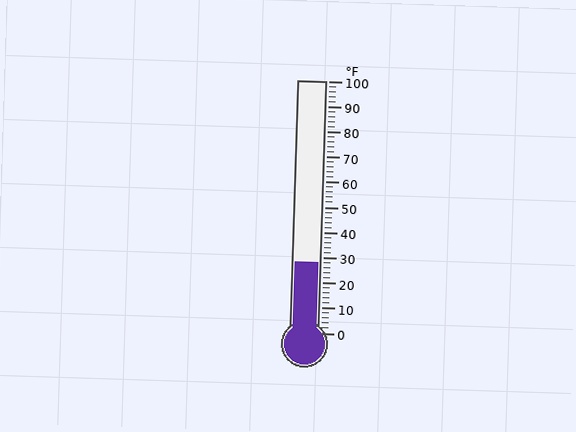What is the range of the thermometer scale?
The thermometer scale ranges from 0°F to 100°F.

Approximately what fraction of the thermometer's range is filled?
The thermometer is filled to approximately 30% of its range.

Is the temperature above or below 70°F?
The temperature is below 70°F.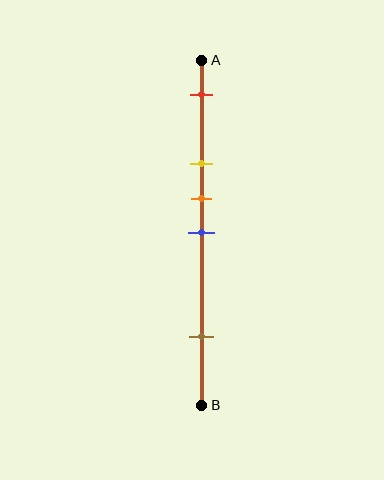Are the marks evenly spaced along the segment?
No, the marks are not evenly spaced.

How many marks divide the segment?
There are 5 marks dividing the segment.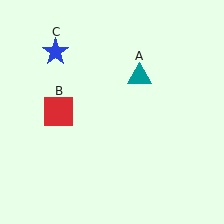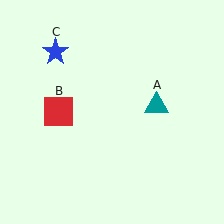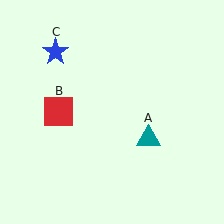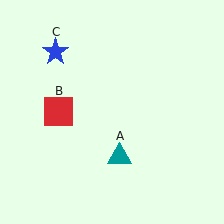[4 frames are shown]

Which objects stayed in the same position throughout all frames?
Red square (object B) and blue star (object C) remained stationary.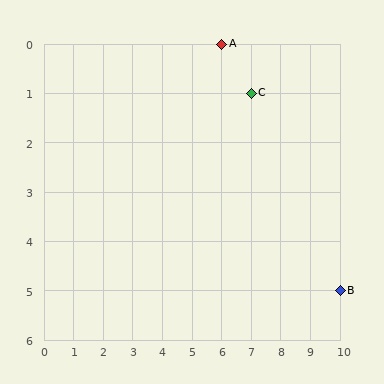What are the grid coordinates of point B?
Point B is at grid coordinates (10, 5).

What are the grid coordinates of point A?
Point A is at grid coordinates (6, 0).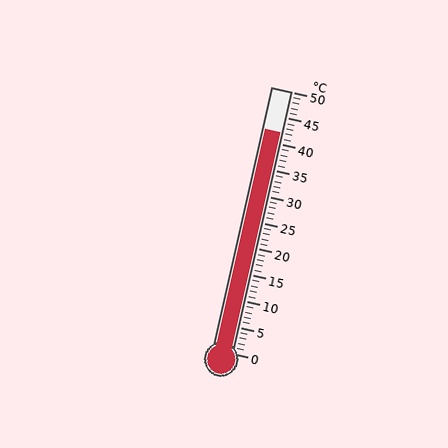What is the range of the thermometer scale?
The thermometer scale ranges from 0°C to 50°C.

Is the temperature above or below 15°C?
The temperature is above 15°C.